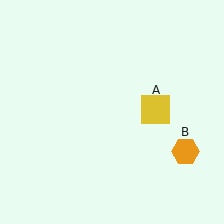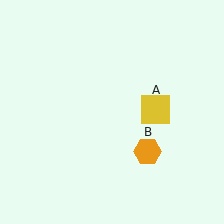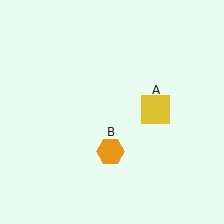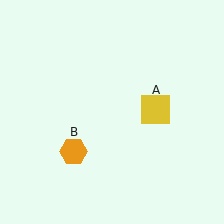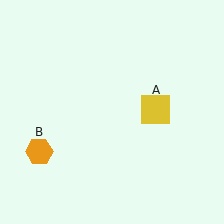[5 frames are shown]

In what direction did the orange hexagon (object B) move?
The orange hexagon (object B) moved left.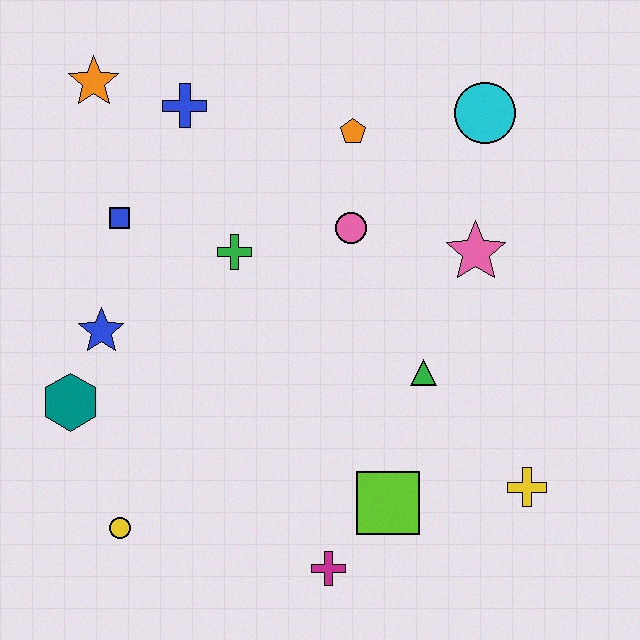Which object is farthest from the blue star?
The yellow cross is farthest from the blue star.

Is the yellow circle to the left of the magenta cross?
Yes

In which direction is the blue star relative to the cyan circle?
The blue star is to the left of the cyan circle.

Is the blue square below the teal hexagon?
No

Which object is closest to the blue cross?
The orange star is closest to the blue cross.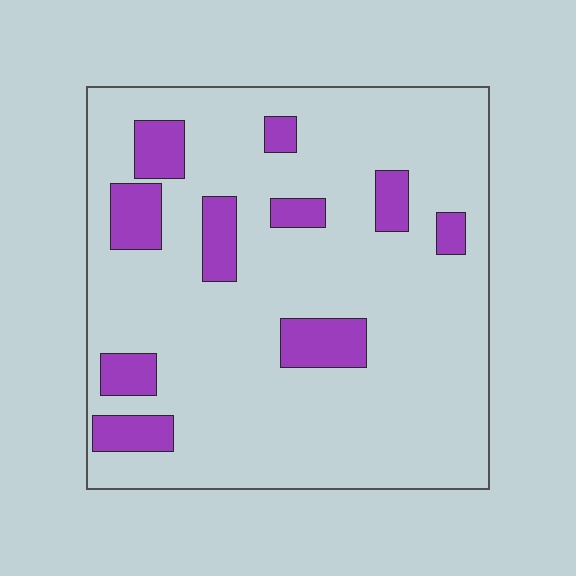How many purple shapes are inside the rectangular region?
10.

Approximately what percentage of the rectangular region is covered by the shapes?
Approximately 15%.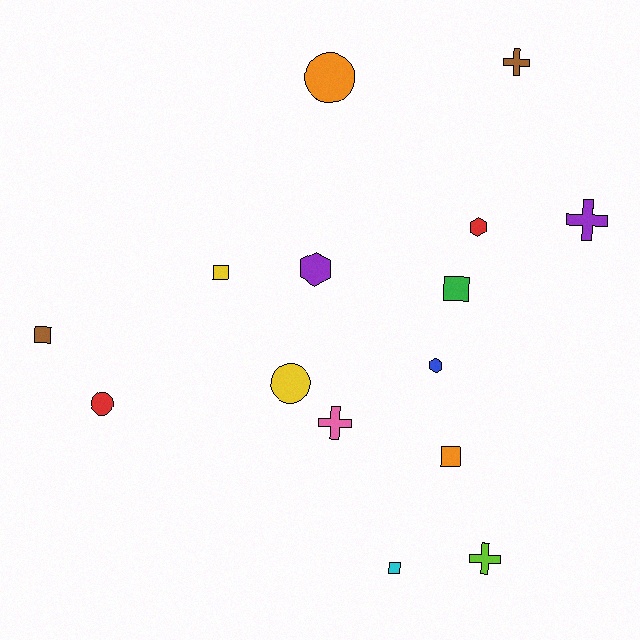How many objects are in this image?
There are 15 objects.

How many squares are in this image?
There are 5 squares.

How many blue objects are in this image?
There is 1 blue object.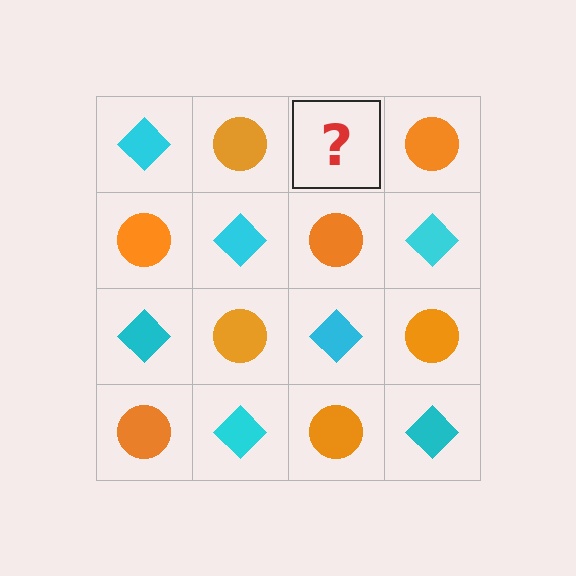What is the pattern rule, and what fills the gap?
The rule is that it alternates cyan diamond and orange circle in a checkerboard pattern. The gap should be filled with a cyan diamond.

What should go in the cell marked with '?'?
The missing cell should contain a cyan diamond.